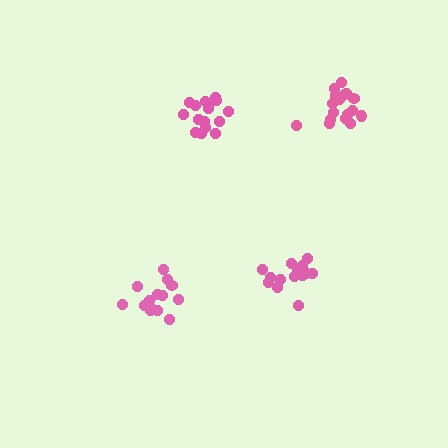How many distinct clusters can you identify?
There are 4 distinct clusters.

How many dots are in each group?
Group 1: 16 dots, Group 2: 14 dots, Group 3: 14 dots, Group 4: 17 dots (61 total).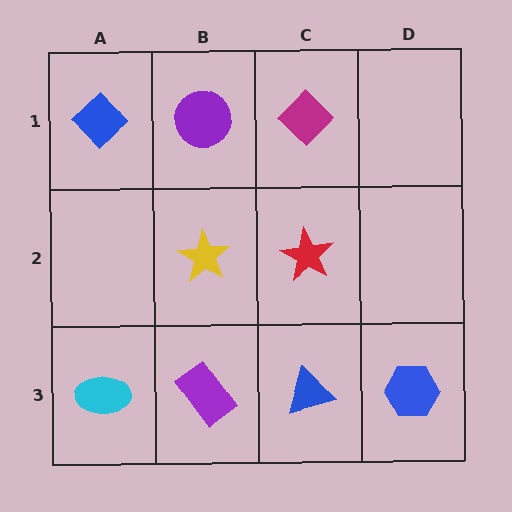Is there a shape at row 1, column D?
No, that cell is empty.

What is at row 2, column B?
A yellow star.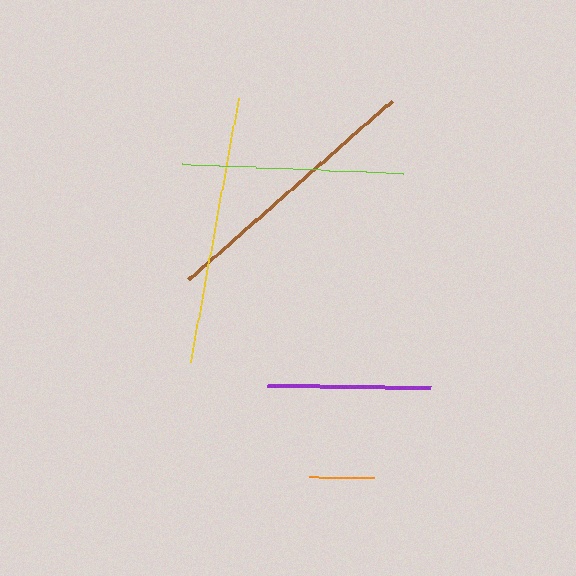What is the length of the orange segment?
The orange segment is approximately 66 pixels long.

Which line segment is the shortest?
The orange line is the shortest at approximately 66 pixels.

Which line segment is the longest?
The brown line is the longest at approximately 272 pixels.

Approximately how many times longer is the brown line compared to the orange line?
The brown line is approximately 4.1 times the length of the orange line.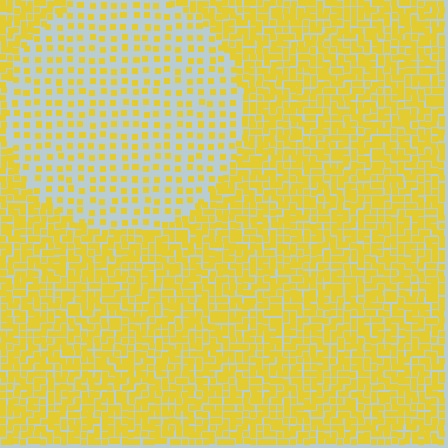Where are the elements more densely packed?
The elements are more densely packed outside the circle boundary.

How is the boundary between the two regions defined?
The boundary is defined by a change in element density (approximately 2.6x ratio). All elements are the same color, size, and shape.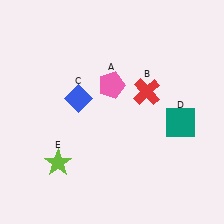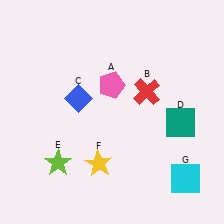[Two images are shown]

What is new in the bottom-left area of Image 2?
A yellow star (F) was added in the bottom-left area of Image 2.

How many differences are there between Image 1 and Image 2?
There are 2 differences between the two images.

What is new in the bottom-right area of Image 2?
A cyan square (G) was added in the bottom-right area of Image 2.